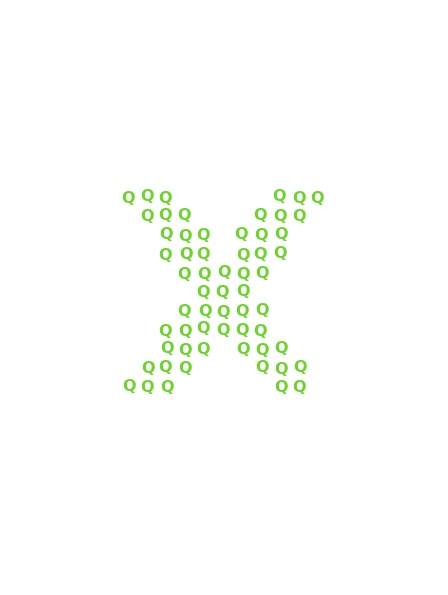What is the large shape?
The large shape is the letter X.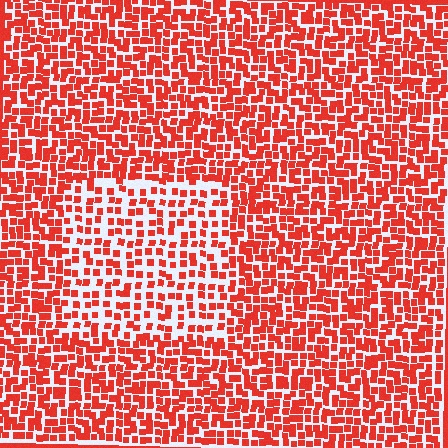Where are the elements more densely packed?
The elements are more densely packed outside the rectangle boundary.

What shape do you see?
I see a rectangle.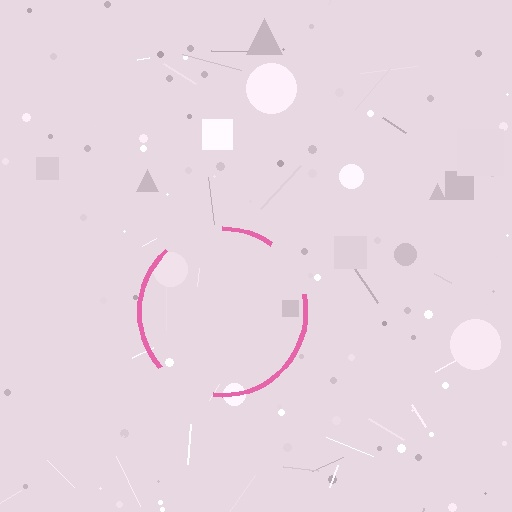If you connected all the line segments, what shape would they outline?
They would outline a circle.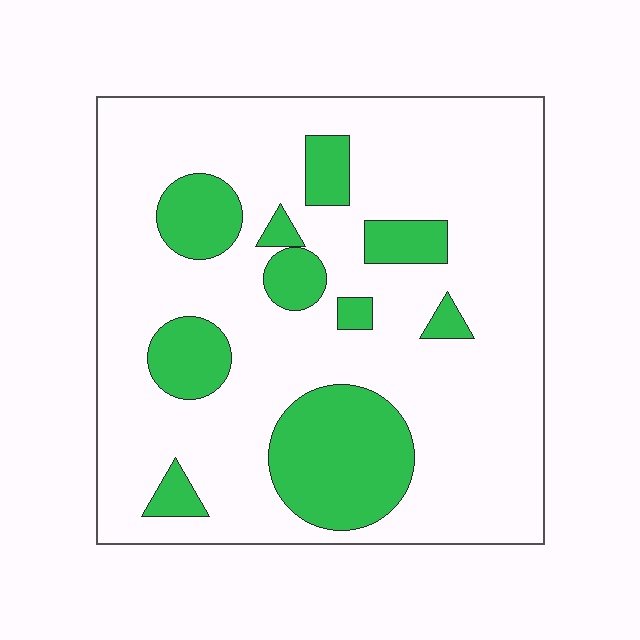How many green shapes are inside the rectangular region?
10.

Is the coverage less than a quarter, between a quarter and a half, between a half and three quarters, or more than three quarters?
Less than a quarter.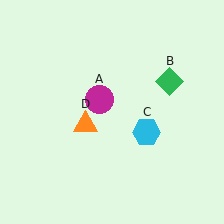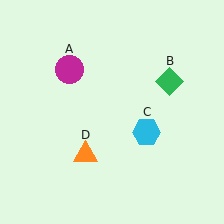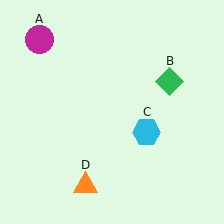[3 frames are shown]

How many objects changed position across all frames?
2 objects changed position: magenta circle (object A), orange triangle (object D).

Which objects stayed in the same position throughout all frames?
Green diamond (object B) and cyan hexagon (object C) remained stationary.